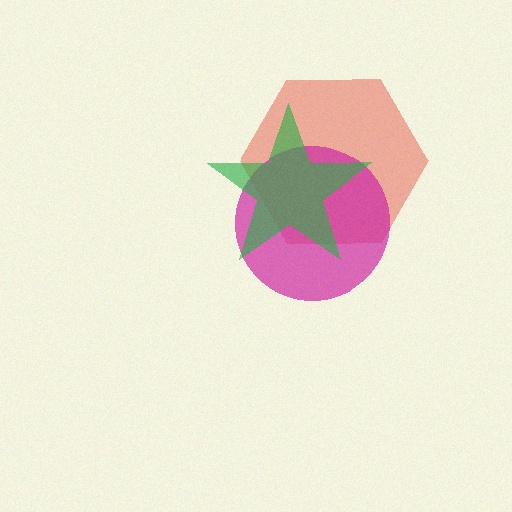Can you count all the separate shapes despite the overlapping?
Yes, there are 3 separate shapes.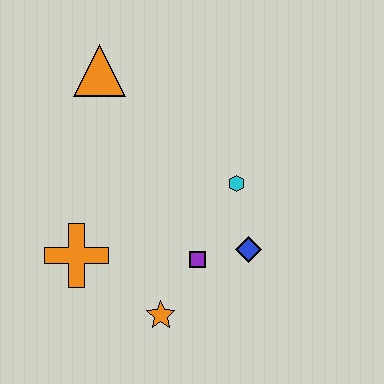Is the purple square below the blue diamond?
Yes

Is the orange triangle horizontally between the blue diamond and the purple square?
No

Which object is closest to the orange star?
The purple square is closest to the orange star.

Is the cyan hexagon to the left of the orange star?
No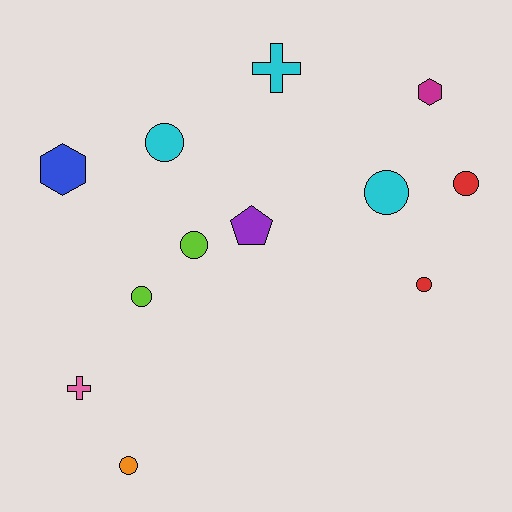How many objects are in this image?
There are 12 objects.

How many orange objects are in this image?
There is 1 orange object.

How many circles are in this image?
There are 7 circles.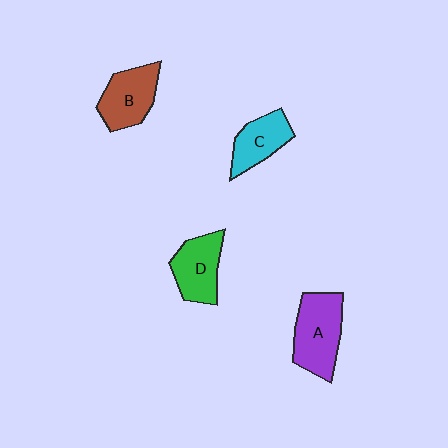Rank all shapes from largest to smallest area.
From largest to smallest: A (purple), B (brown), D (green), C (cyan).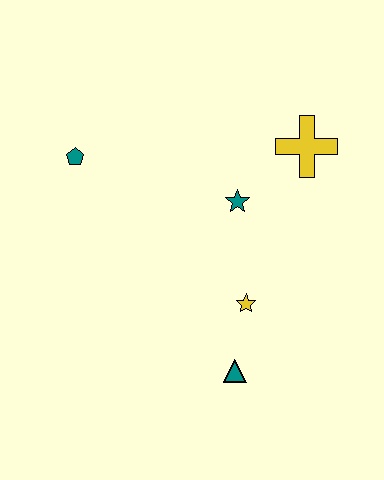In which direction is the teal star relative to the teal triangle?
The teal star is above the teal triangle.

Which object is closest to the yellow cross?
The teal star is closest to the yellow cross.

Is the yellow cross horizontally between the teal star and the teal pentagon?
No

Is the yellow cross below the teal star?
No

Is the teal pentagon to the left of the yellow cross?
Yes